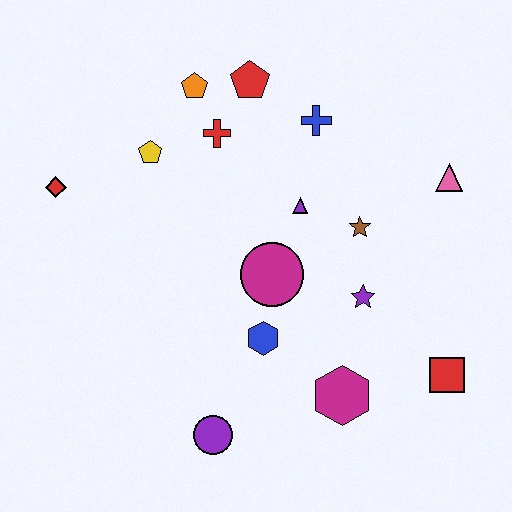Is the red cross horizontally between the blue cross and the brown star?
No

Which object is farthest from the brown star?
The red diamond is farthest from the brown star.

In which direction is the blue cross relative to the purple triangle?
The blue cross is above the purple triangle.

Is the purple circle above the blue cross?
No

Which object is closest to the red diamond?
The yellow pentagon is closest to the red diamond.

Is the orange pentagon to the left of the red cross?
Yes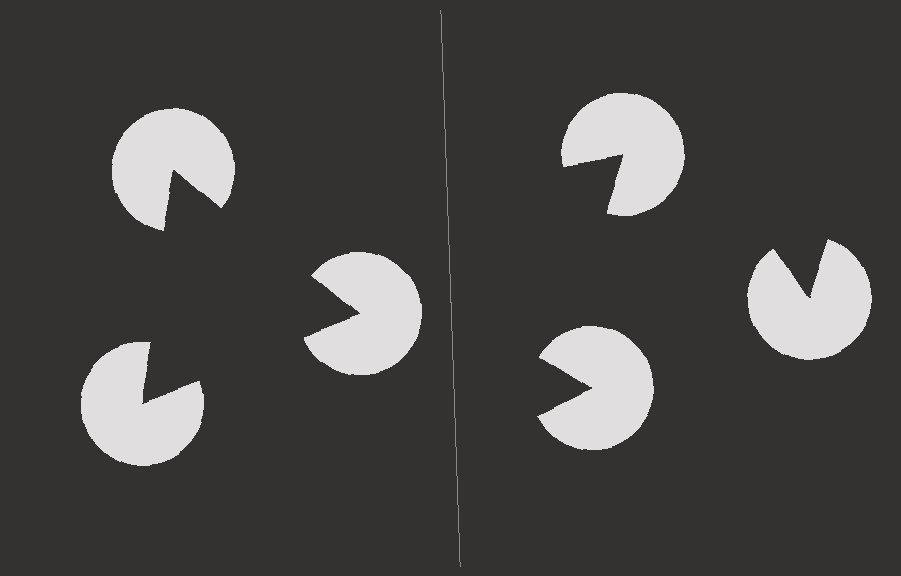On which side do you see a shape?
An illusory triangle appears on the left side. On the right side the wedge cuts are rotated, so no coherent shape forms.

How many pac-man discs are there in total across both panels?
6 — 3 on each side.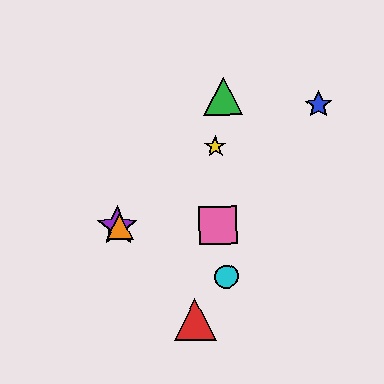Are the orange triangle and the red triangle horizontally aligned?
No, the orange triangle is at y≈226 and the red triangle is at y≈320.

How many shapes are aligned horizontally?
3 shapes (the purple star, the orange triangle, the pink square) are aligned horizontally.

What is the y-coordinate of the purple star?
The purple star is at y≈226.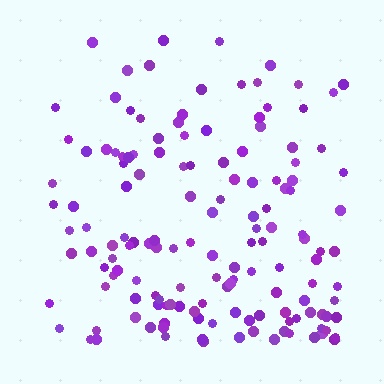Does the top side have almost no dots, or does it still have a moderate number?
Still a moderate number, just noticeably fewer than the bottom.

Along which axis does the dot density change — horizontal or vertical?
Vertical.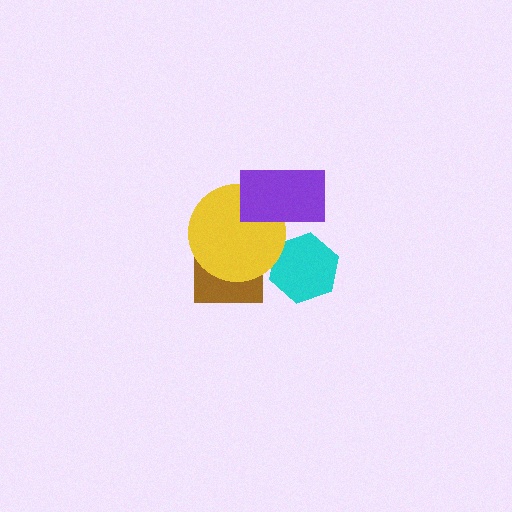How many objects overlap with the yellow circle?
3 objects overlap with the yellow circle.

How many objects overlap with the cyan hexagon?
1 object overlaps with the cyan hexagon.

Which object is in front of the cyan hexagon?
The yellow circle is in front of the cyan hexagon.